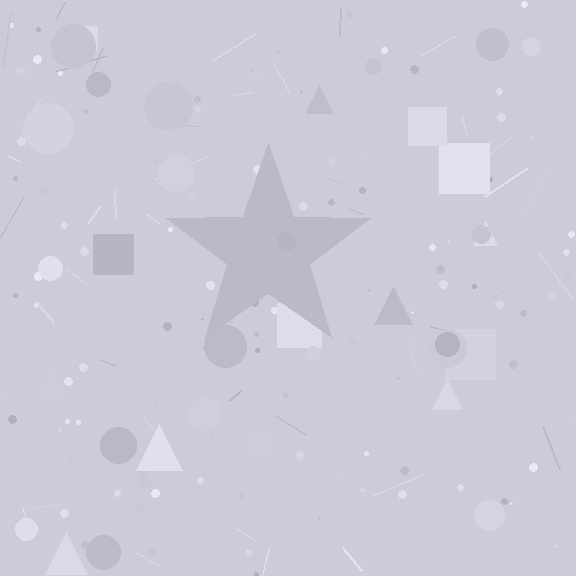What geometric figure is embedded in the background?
A star is embedded in the background.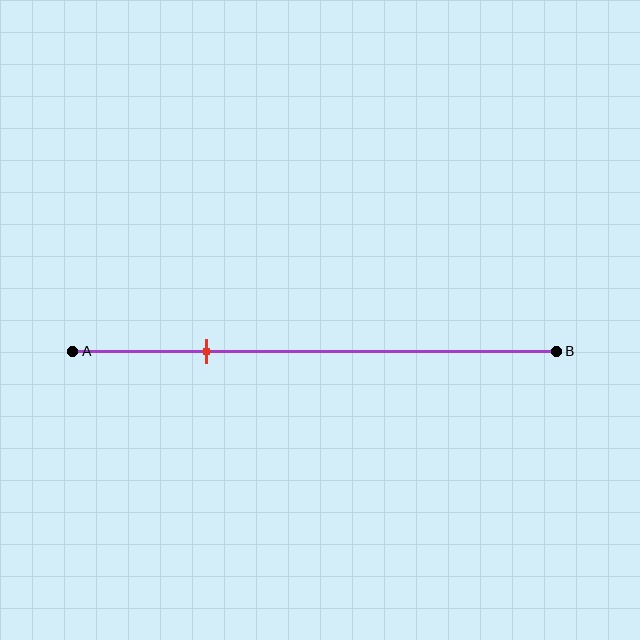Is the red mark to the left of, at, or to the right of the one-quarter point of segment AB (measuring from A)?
The red mark is approximately at the one-quarter point of segment AB.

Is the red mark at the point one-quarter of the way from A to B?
Yes, the mark is approximately at the one-quarter point.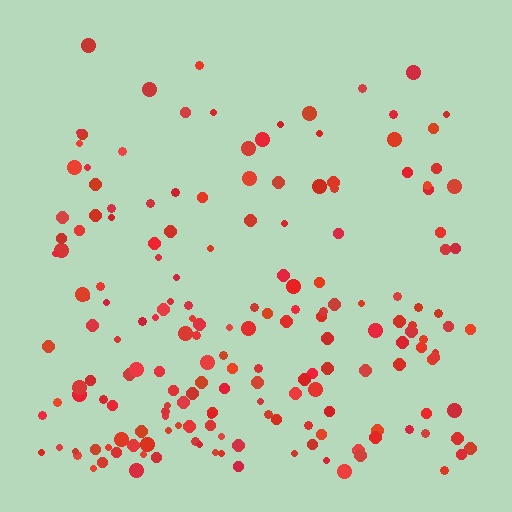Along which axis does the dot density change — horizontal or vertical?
Vertical.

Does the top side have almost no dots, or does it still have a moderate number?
Still a moderate number, just noticeably fewer than the bottom.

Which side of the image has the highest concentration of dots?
The bottom.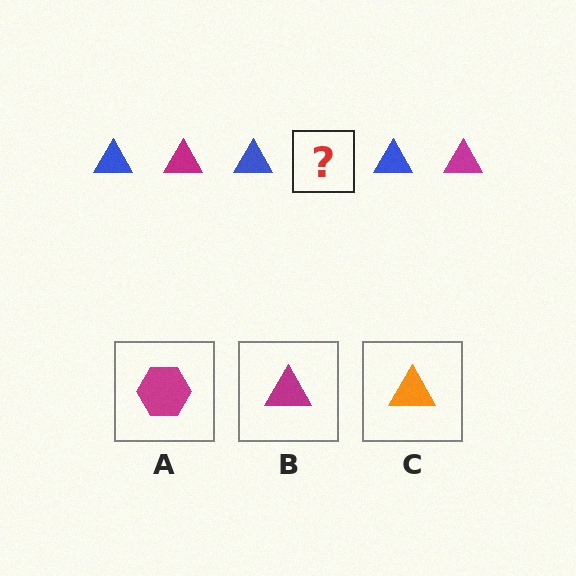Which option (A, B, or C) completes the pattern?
B.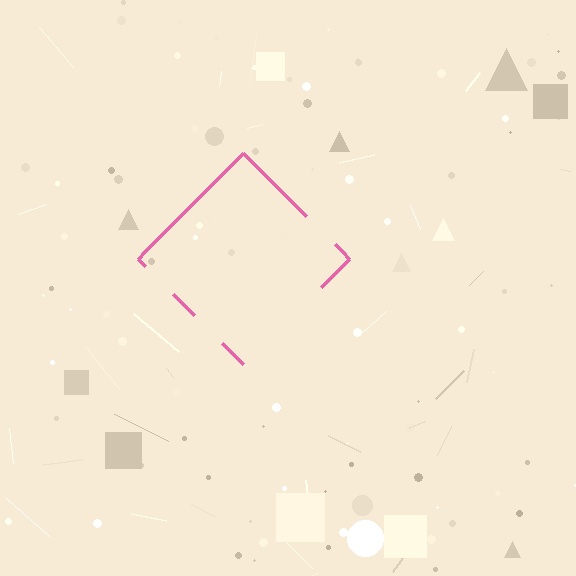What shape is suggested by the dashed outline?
The dashed outline suggests a diamond.